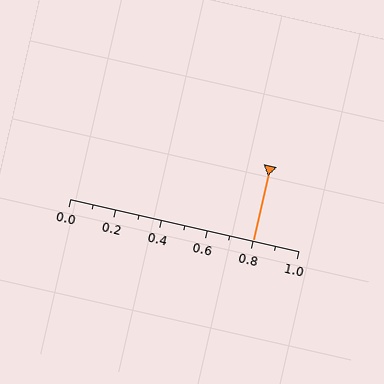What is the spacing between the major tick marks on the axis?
The major ticks are spaced 0.2 apart.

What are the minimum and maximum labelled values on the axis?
The axis runs from 0.0 to 1.0.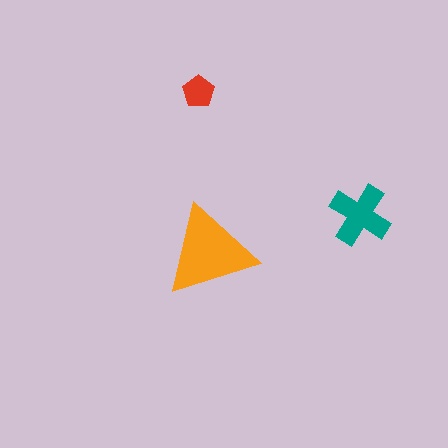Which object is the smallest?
The red pentagon.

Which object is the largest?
The orange triangle.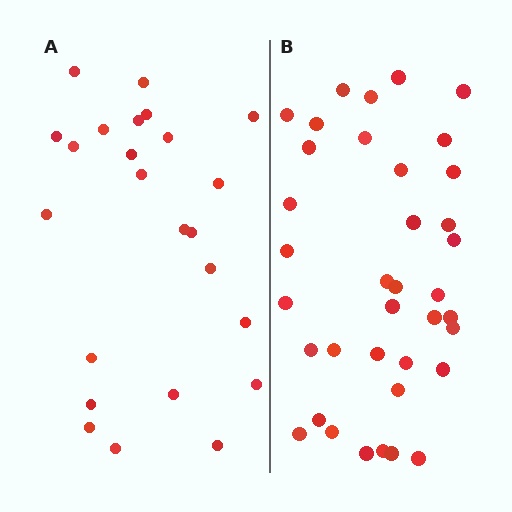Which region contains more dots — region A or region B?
Region B (the right region) has more dots.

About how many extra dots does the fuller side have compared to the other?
Region B has approximately 15 more dots than region A.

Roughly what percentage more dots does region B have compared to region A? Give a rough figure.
About 55% more.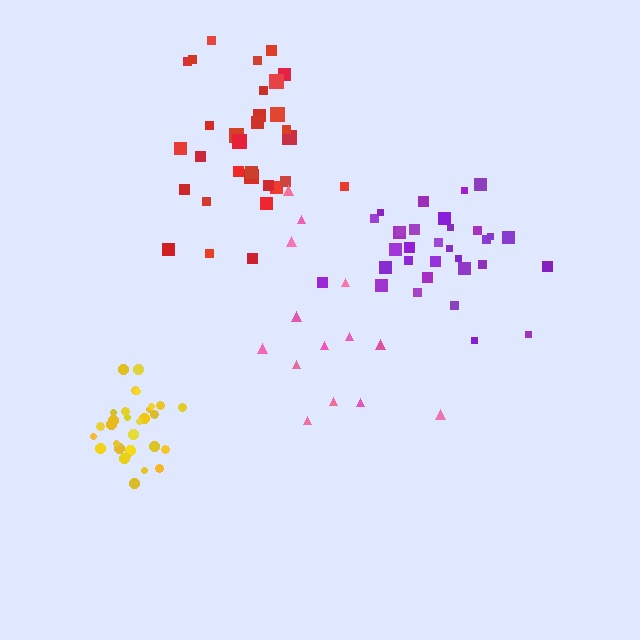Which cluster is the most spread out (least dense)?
Pink.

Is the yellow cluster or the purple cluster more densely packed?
Yellow.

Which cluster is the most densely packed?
Yellow.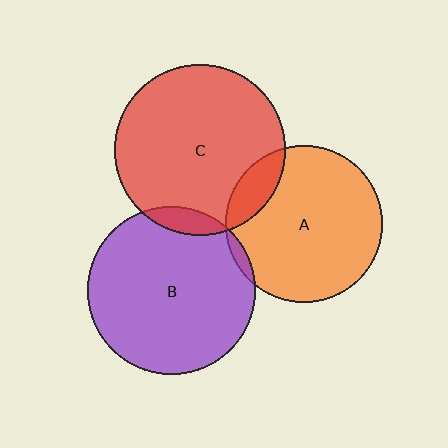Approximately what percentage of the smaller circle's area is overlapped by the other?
Approximately 5%.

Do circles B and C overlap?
Yes.